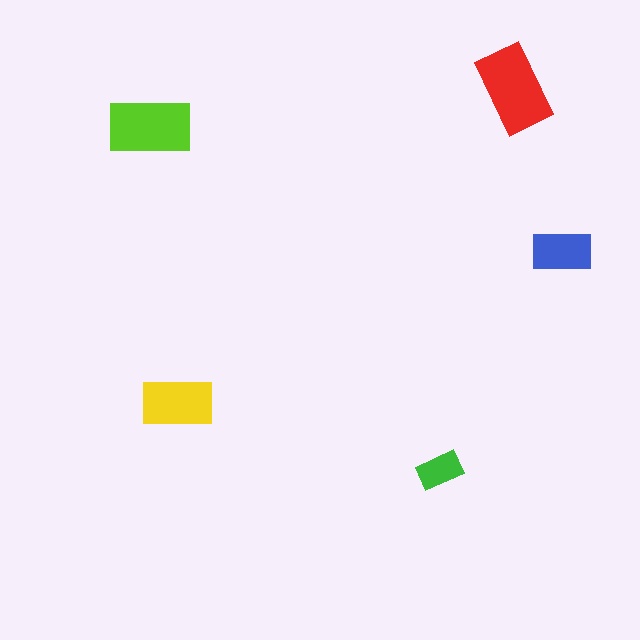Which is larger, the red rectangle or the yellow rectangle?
The red one.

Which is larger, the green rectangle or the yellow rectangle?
The yellow one.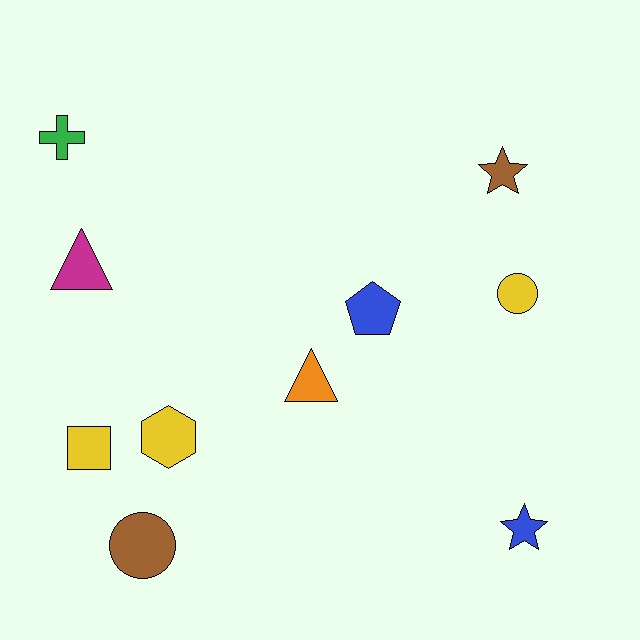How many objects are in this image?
There are 10 objects.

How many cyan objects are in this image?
There are no cyan objects.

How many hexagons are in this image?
There is 1 hexagon.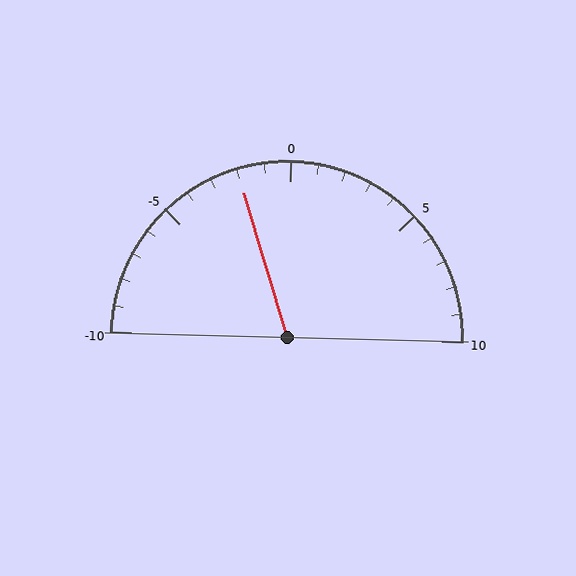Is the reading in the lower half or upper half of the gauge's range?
The reading is in the lower half of the range (-10 to 10).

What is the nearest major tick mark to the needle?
The nearest major tick mark is 0.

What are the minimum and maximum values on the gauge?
The gauge ranges from -10 to 10.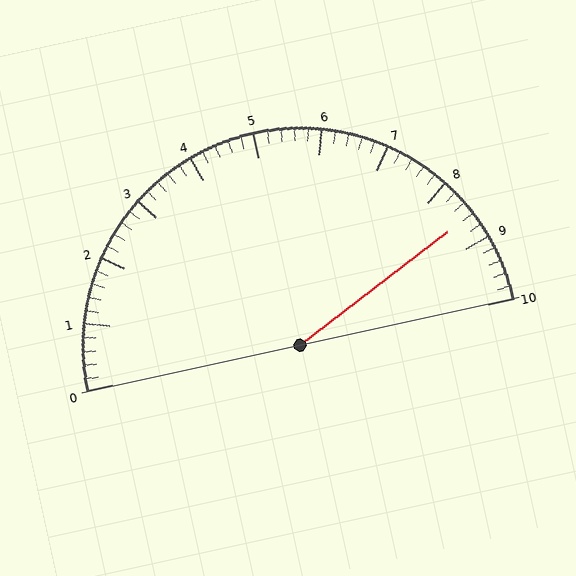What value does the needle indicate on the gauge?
The needle indicates approximately 8.6.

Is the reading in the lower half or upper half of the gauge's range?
The reading is in the upper half of the range (0 to 10).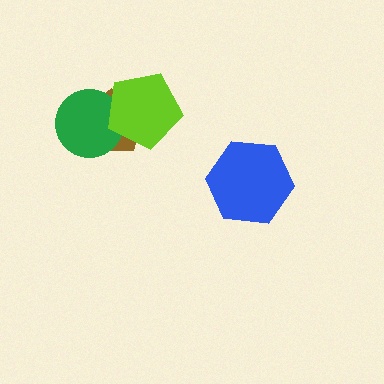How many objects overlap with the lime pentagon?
2 objects overlap with the lime pentagon.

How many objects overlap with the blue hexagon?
0 objects overlap with the blue hexagon.